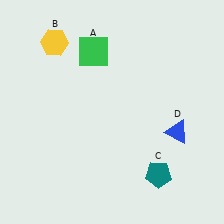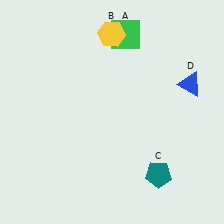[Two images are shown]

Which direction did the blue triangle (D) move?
The blue triangle (D) moved up.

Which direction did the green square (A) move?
The green square (A) moved right.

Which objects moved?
The objects that moved are: the green square (A), the yellow hexagon (B), the blue triangle (D).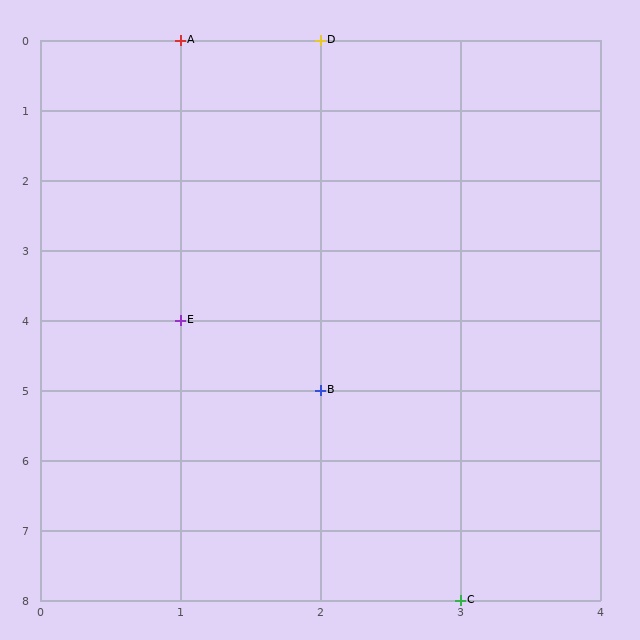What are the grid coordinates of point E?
Point E is at grid coordinates (1, 4).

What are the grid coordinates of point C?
Point C is at grid coordinates (3, 8).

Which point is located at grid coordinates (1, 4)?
Point E is at (1, 4).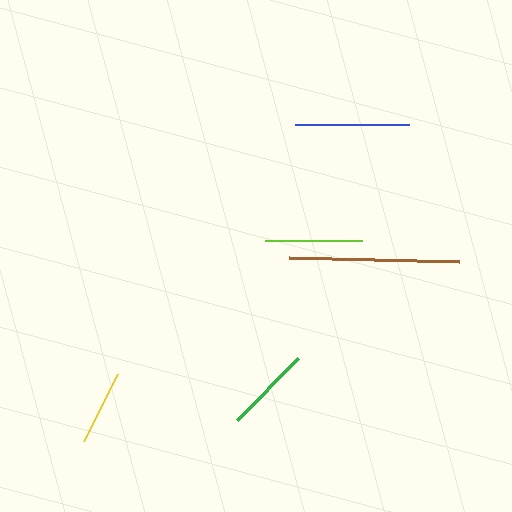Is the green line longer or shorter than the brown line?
The brown line is longer than the green line.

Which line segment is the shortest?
The yellow line is the shortest at approximately 75 pixels.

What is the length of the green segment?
The green segment is approximately 88 pixels long.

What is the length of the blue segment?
The blue segment is approximately 114 pixels long.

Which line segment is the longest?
The brown line is the longest at approximately 170 pixels.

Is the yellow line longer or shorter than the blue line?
The blue line is longer than the yellow line.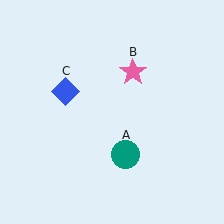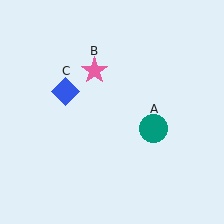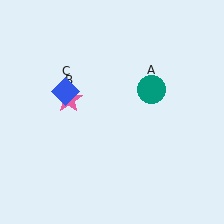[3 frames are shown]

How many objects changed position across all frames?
2 objects changed position: teal circle (object A), pink star (object B).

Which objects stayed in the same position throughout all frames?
Blue diamond (object C) remained stationary.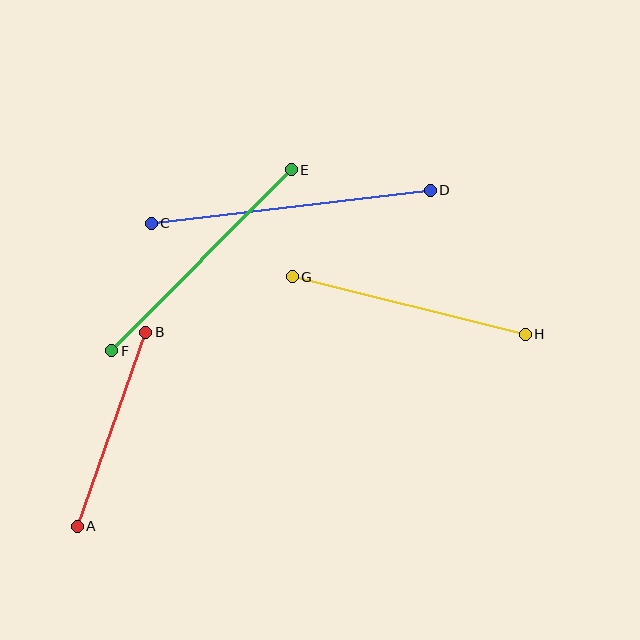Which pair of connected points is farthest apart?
Points C and D are farthest apart.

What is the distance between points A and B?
The distance is approximately 206 pixels.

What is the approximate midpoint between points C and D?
The midpoint is at approximately (291, 207) pixels.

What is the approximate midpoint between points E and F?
The midpoint is at approximately (201, 260) pixels.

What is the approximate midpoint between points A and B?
The midpoint is at approximately (111, 429) pixels.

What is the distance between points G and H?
The distance is approximately 240 pixels.